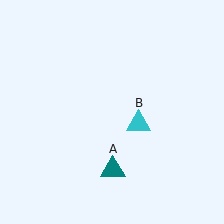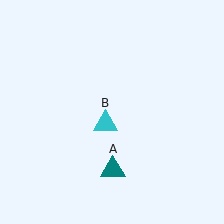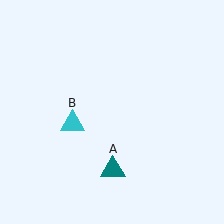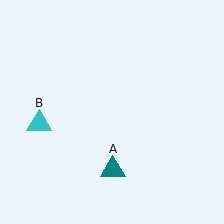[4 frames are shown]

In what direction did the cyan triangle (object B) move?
The cyan triangle (object B) moved left.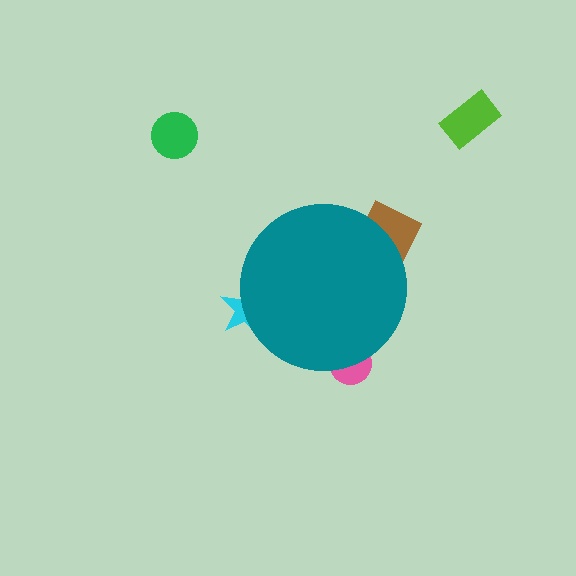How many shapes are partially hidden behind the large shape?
3 shapes are partially hidden.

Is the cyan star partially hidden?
Yes, the cyan star is partially hidden behind the teal circle.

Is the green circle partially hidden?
No, the green circle is fully visible.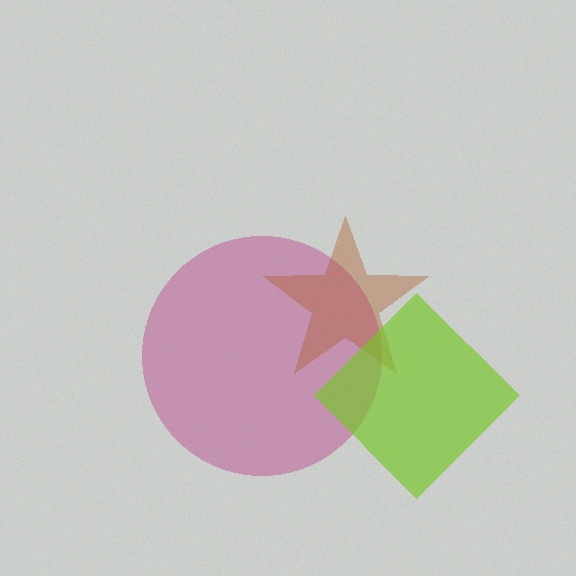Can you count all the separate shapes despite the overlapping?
Yes, there are 3 separate shapes.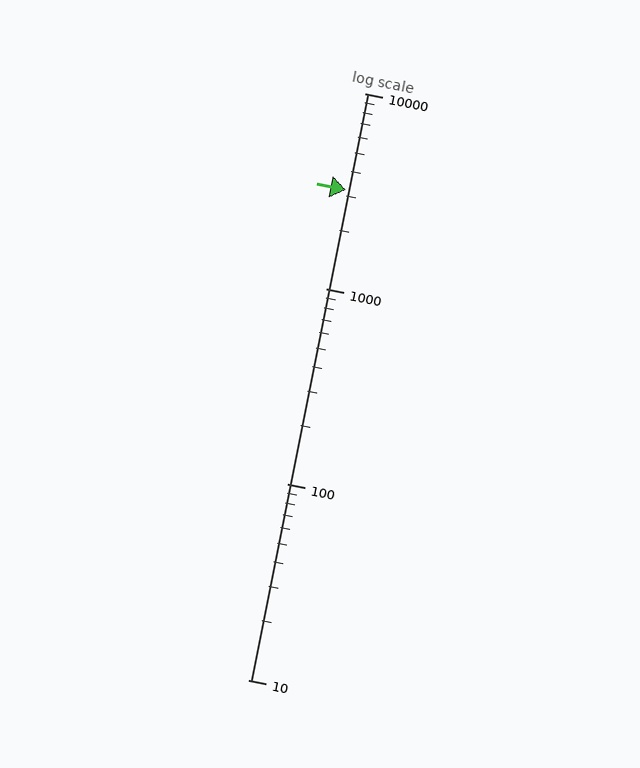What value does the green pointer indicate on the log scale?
The pointer indicates approximately 3200.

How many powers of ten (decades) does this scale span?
The scale spans 3 decades, from 10 to 10000.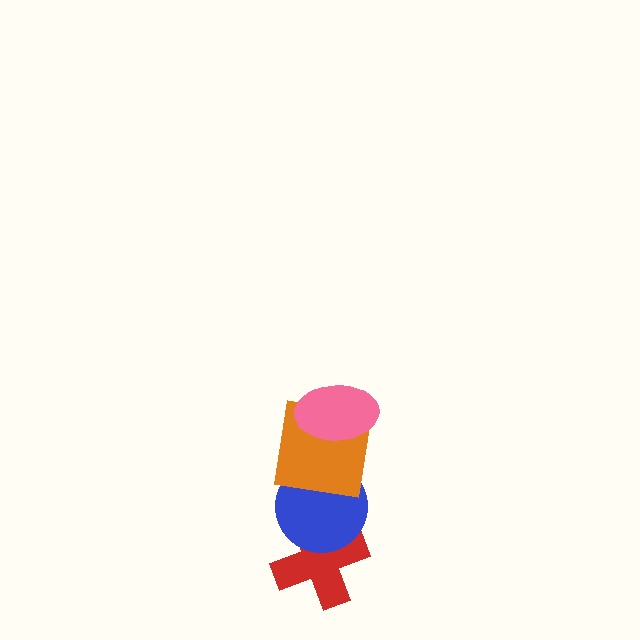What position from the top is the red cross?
The red cross is 4th from the top.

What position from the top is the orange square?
The orange square is 2nd from the top.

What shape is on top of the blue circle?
The orange square is on top of the blue circle.